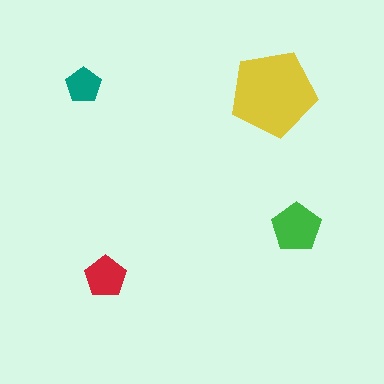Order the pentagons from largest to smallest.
the yellow one, the green one, the red one, the teal one.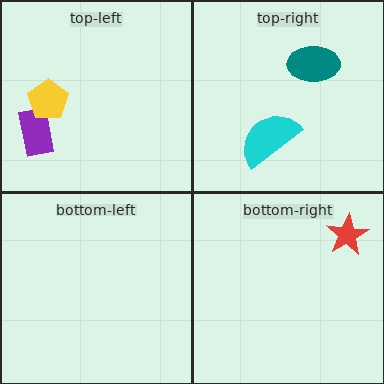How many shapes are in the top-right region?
2.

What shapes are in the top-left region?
The purple rectangle, the yellow pentagon.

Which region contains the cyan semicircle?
The top-right region.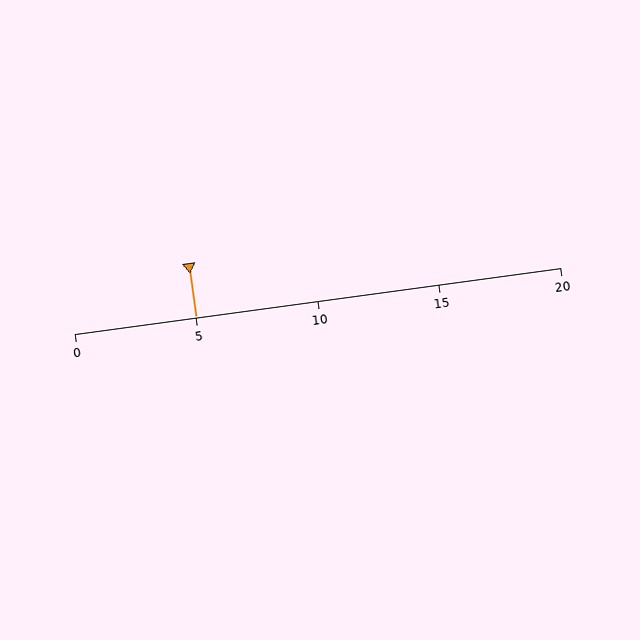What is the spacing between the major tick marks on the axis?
The major ticks are spaced 5 apart.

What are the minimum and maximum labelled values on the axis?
The axis runs from 0 to 20.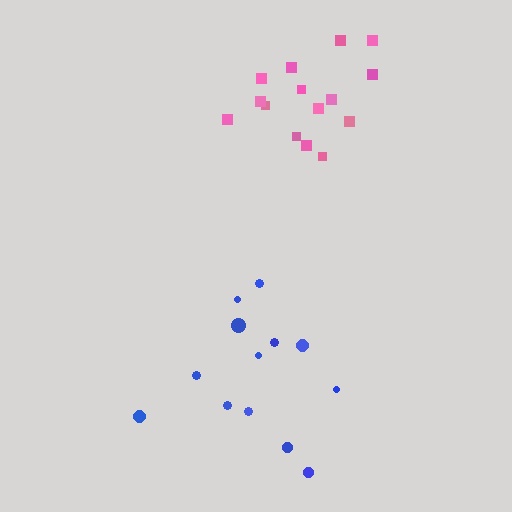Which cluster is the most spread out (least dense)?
Blue.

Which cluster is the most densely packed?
Pink.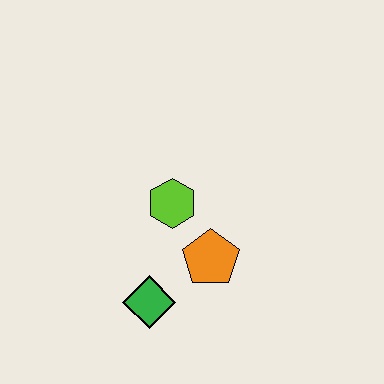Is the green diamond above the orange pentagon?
No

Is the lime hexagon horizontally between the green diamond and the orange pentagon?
Yes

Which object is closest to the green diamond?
The orange pentagon is closest to the green diamond.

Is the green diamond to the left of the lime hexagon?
Yes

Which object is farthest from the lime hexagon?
The green diamond is farthest from the lime hexagon.